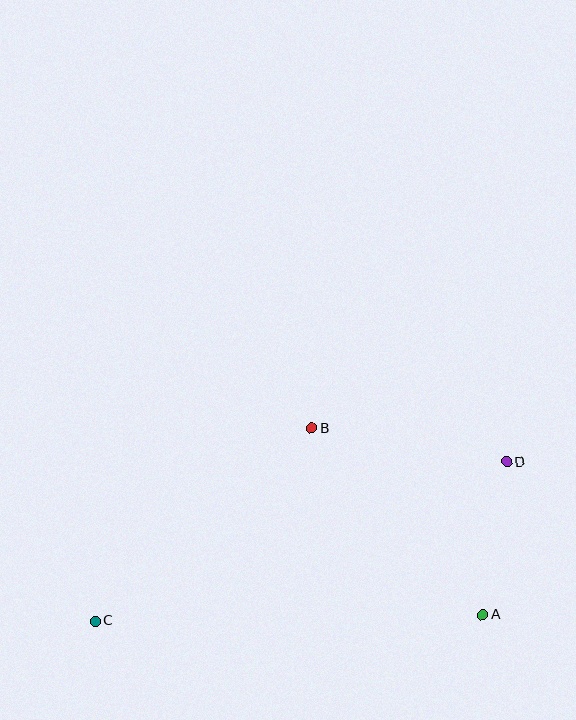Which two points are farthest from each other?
Points C and D are farthest from each other.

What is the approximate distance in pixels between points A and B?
The distance between A and B is approximately 253 pixels.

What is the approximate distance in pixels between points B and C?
The distance between B and C is approximately 289 pixels.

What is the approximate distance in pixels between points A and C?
The distance between A and C is approximately 387 pixels.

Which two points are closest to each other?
Points A and D are closest to each other.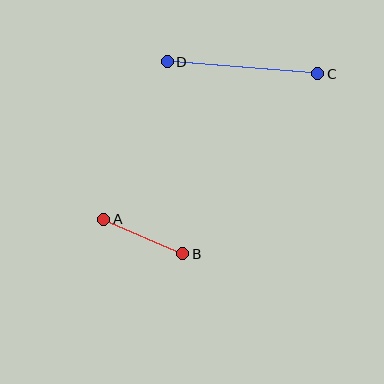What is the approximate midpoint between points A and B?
The midpoint is at approximately (143, 237) pixels.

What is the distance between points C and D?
The distance is approximately 151 pixels.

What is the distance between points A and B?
The distance is approximately 86 pixels.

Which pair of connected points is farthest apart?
Points C and D are farthest apart.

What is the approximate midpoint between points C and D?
The midpoint is at approximately (243, 68) pixels.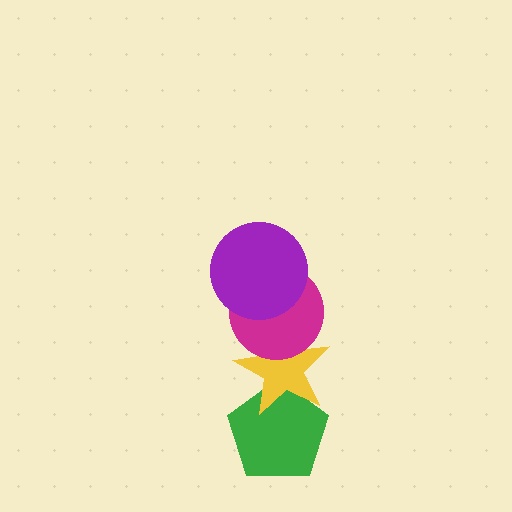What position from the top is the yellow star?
The yellow star is 3rd from the top.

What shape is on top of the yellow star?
The magenta circle is on top of the yellow star.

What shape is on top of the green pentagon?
The yellow star is on top of the green pentagon.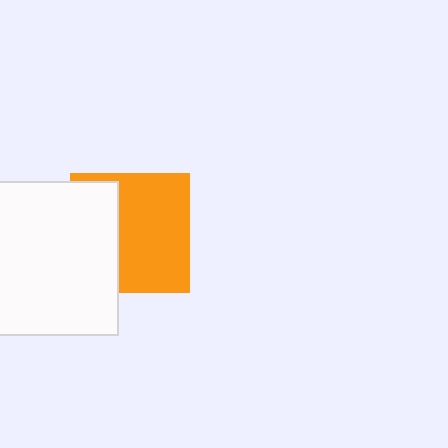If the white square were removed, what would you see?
You would see the complete orange square.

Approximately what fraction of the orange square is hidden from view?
Roughly 39% of the orange square is hidden behind the white square.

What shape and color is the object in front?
The object in front is a white square.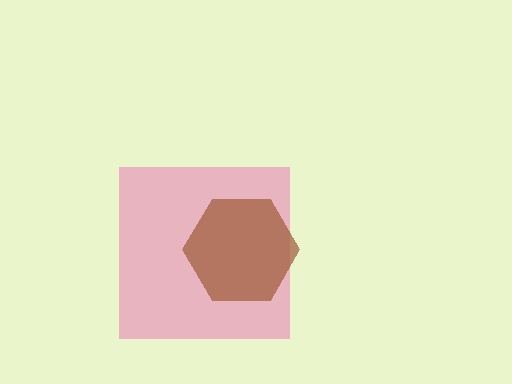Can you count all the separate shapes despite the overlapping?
Yes, there are 2 separate shapes.